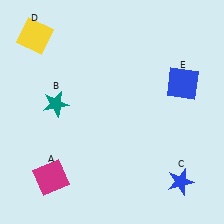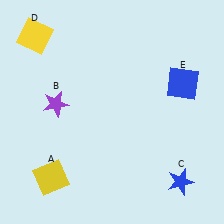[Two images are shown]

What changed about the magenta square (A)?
In Image 1, A is magenta. In Image 2, it changed to yellow.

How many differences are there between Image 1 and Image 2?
There are 2 differences between the two images.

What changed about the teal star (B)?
In Image 1, B is teal. In Image 2, it changed to purple.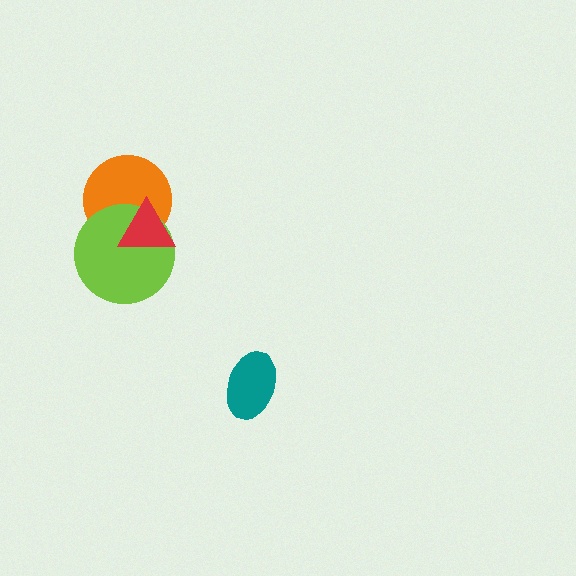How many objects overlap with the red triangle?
2 objects overlap with the red triangle.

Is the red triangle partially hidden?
No, no other shape covers it.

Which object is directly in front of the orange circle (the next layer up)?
The lime circle is directly in front of the orange circle.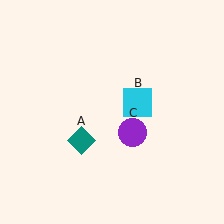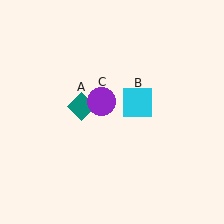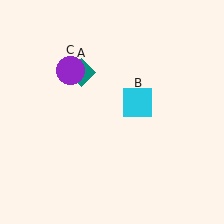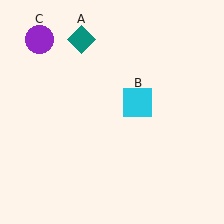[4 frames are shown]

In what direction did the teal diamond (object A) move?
The teal diamond (object A) moved up.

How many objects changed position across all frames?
2 objects changed position: teal diamond (object A), purple circle (object C).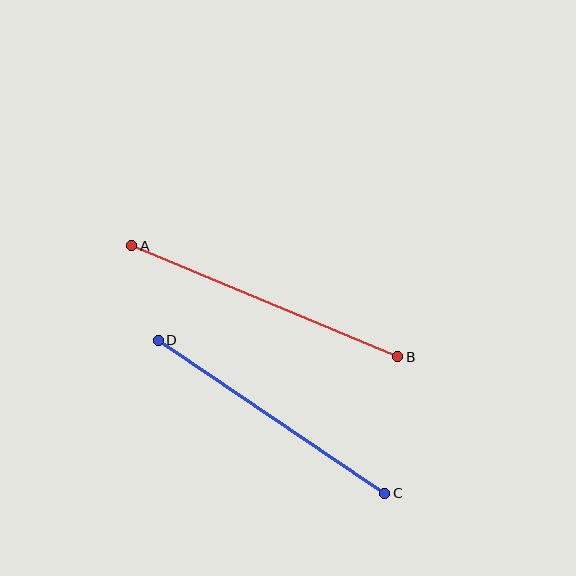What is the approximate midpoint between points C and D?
The midpoint is at approximately (272, 417) pixels.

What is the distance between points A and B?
The distance is approximately 288 pixels.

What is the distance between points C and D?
The distance is approximately 273 pixels.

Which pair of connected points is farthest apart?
Points A and B are farthest apart.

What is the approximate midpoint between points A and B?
The midpoint is at approximately (265, 301) pixels.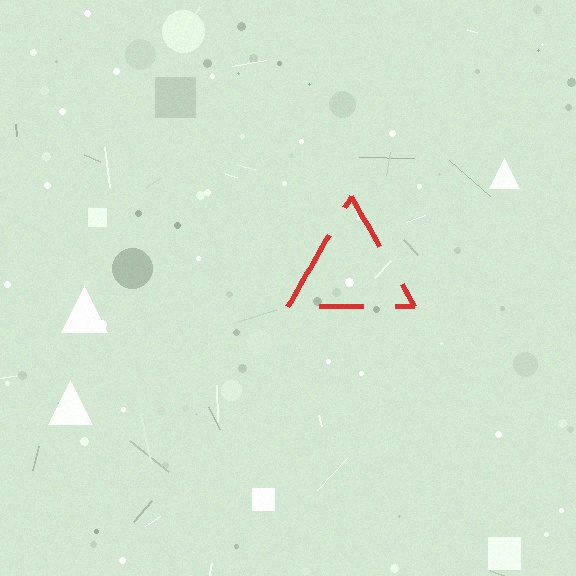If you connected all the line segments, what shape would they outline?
They would outline a triangle.